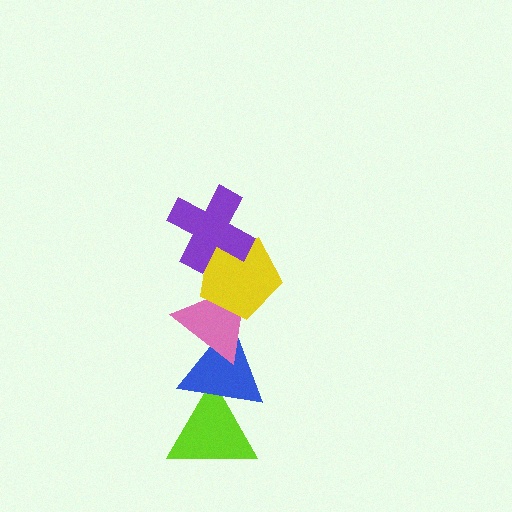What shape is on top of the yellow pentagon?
The purple cross is on top of the yellow pentagon.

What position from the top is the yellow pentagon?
The yellow pentagon is 2nd from the top.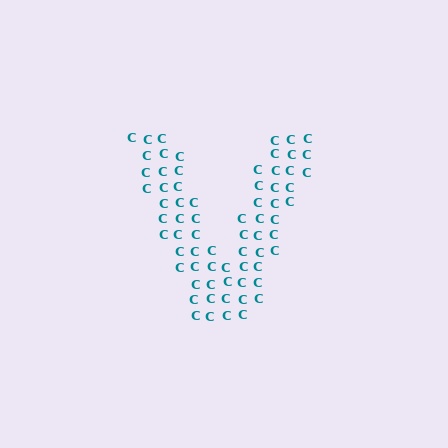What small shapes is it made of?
It is made of small letter C's.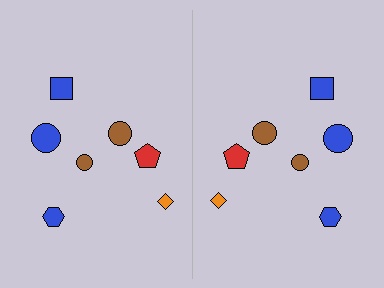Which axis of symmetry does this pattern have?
The pattern has a vertical axis of symmetry running through the center of the image.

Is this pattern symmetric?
Yes, this pattern has bilateral (reflection) symmetry.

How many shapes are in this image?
There are 14 shapes in this image.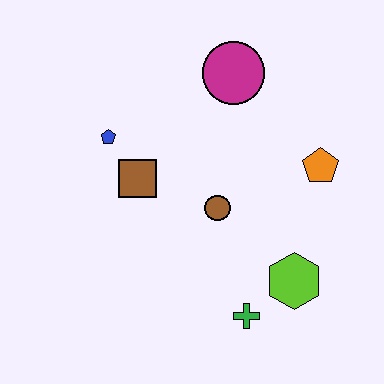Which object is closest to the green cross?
The lime hexagon is closest to the green cross.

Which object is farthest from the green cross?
The magenta circle is farthest from the green cross.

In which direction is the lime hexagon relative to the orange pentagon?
The lime hexagon is below the orange pentagon.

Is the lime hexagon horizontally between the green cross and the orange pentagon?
Yes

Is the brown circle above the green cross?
Yes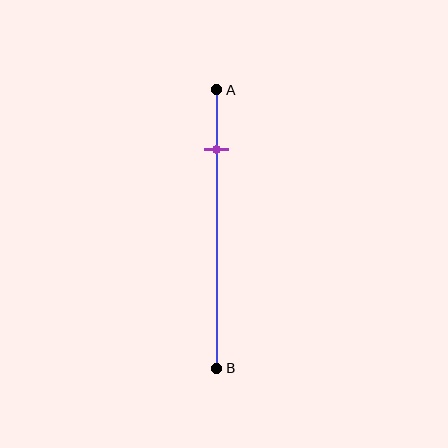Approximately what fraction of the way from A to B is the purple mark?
The purple mark is approximately 20% of the way from A to B.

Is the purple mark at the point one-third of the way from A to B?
No, the mark is at about 20% from A, not at the 33% one-third point.